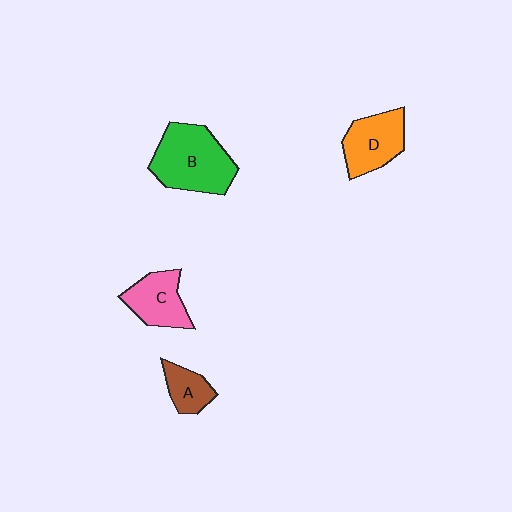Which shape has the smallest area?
Shape A (brown).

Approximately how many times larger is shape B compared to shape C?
Approximately 1.6 times.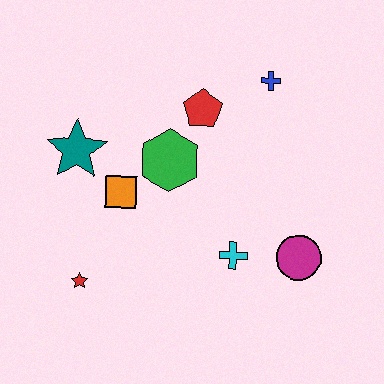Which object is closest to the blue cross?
The red pentagon is closest to the blue cross.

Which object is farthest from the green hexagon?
The magenta circle is farthest from the green hexagon.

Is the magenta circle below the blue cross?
Yes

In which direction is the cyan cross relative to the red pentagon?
The cyan cross is below the red pentagon.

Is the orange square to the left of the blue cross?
Yes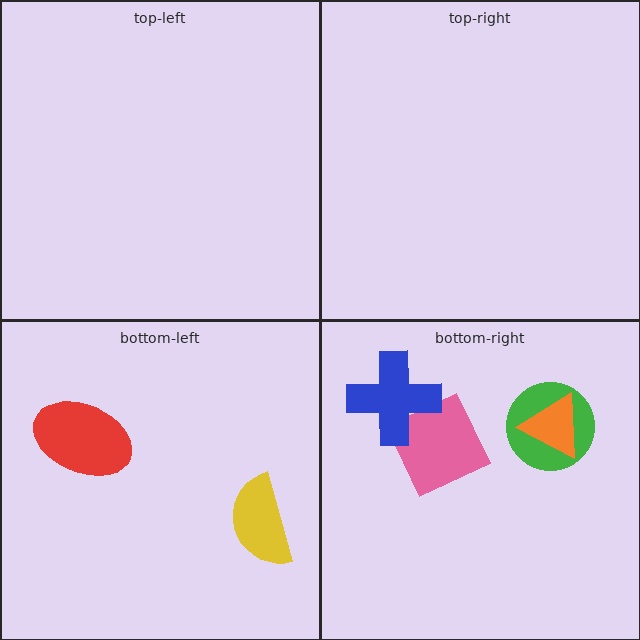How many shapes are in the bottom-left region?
2.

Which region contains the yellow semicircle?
The bottom-left region.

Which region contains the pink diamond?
The bottom-right region.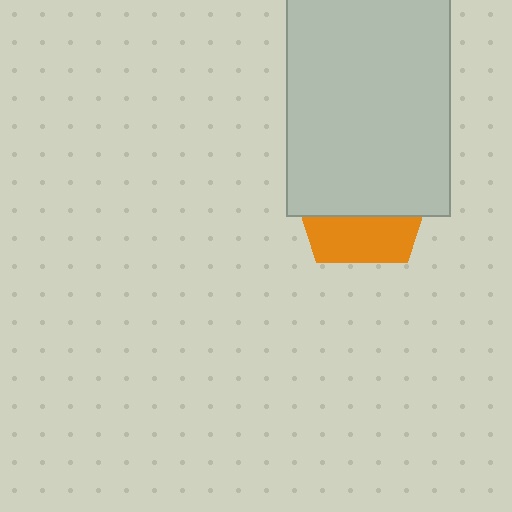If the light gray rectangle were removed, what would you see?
You would see the complete orange pentagon.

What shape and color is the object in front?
The object in front is a light gray rectangle.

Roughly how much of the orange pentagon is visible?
A small part of it is visible (roughly 34%).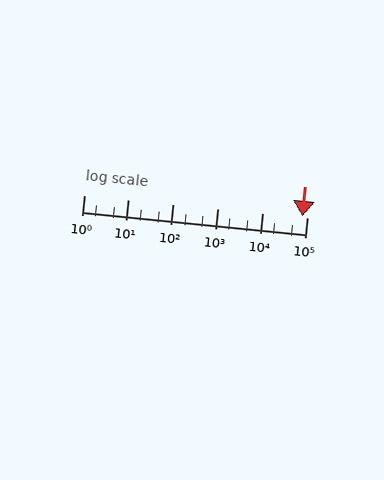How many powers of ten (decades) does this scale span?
The scale spans 5 decades, from 1 to 100000.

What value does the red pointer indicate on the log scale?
The pointer indicates approximately 79000.